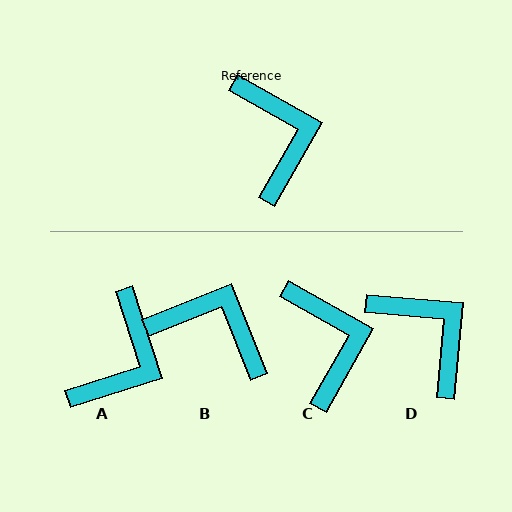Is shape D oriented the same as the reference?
No, it is off by about 24 degrees.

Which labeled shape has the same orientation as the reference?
C.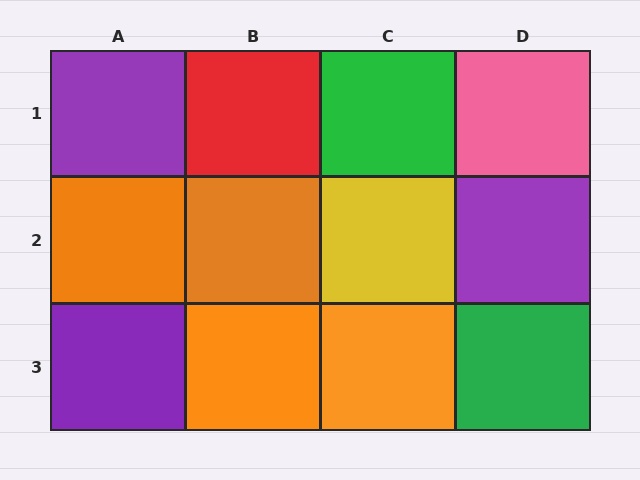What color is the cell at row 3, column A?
Purple.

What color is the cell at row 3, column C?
Orange.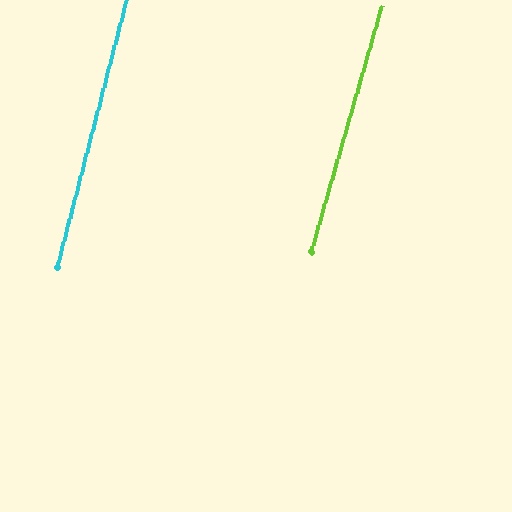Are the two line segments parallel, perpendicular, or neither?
Parallel — their directions differ by only 1.3°.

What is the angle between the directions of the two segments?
Approximately 1 degree.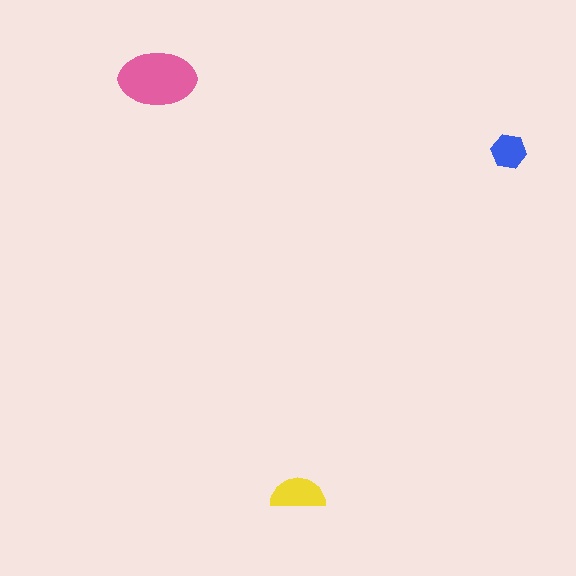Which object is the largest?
The pink ellipse.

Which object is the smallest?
The blue hexagon.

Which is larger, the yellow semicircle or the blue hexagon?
The yellow semicircle.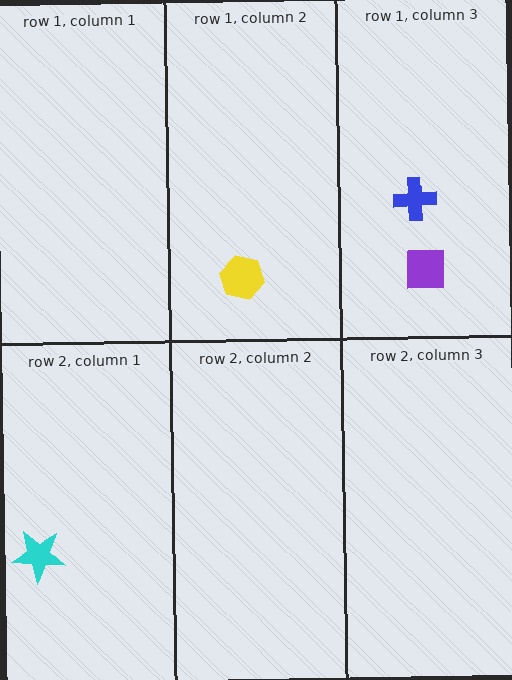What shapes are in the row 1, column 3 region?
The purple square, the blue cross.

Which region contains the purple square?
The row 1, column 3 region.